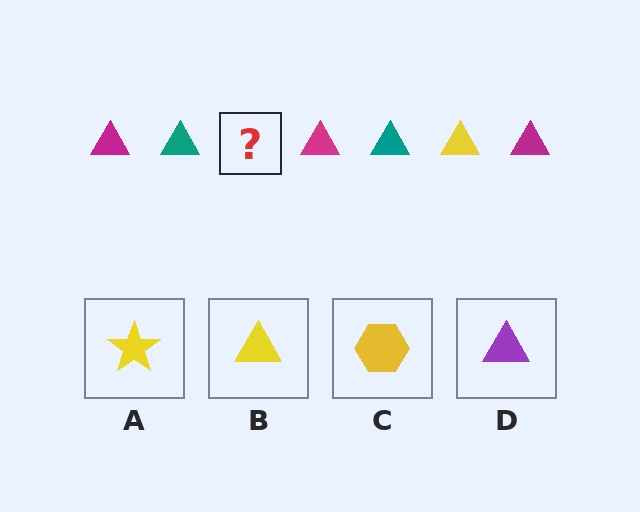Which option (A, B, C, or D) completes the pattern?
B.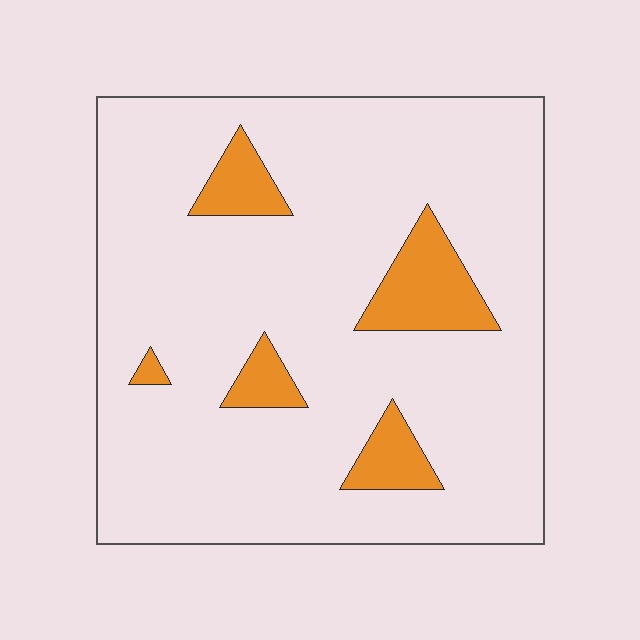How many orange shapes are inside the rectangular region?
5.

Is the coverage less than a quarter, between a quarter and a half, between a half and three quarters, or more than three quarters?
Less than a quarter.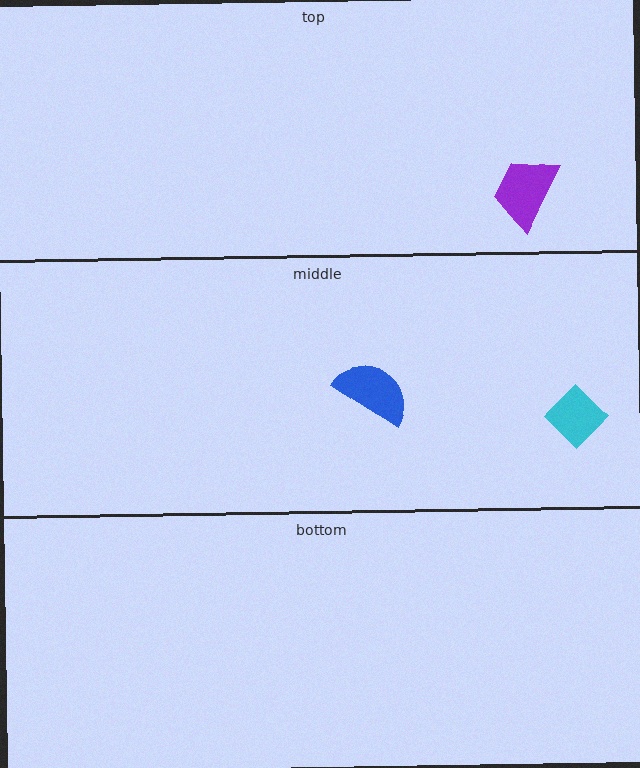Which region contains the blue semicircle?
The middle region.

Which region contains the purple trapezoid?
The top region.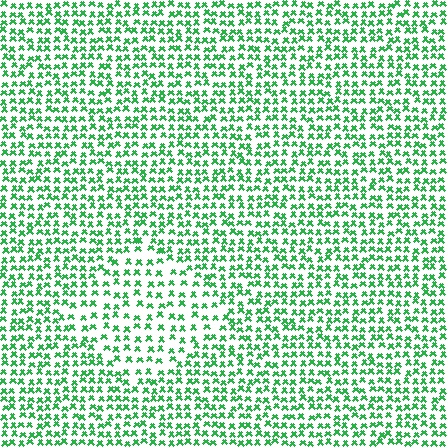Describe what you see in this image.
The image contains small green elements arranged at two different densities. A diamond-shaped region is visible where the elements are less densely packed than the surrounding area.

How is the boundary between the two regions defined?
The boundary is defined by a change in element density (approximately 1.6x ratio). All elements are the same color, size, and shape.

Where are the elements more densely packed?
The elements are more densely packed outside the diamond boundary.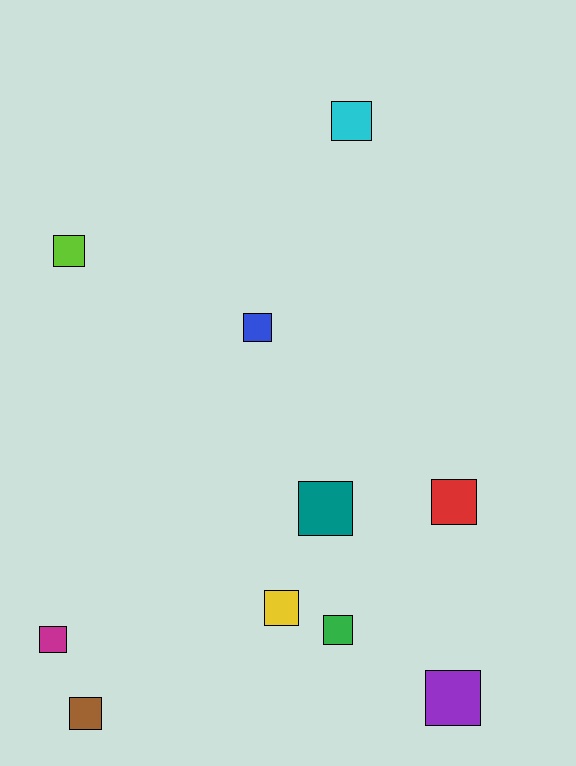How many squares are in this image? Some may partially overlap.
There are 10 squares.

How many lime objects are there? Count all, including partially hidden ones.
There is 1 lime object.